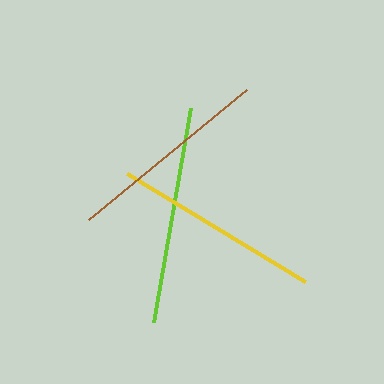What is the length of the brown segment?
The brown segment is approximately 204 pixels long.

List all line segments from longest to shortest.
From longest to shortest: lime, yellow, brown.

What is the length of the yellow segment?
The yellow segment is approximately 208 pixels long.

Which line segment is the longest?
The lime line is the longest at approximately 217 pixels.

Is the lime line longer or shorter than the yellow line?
The lime line is longer than the yellow line.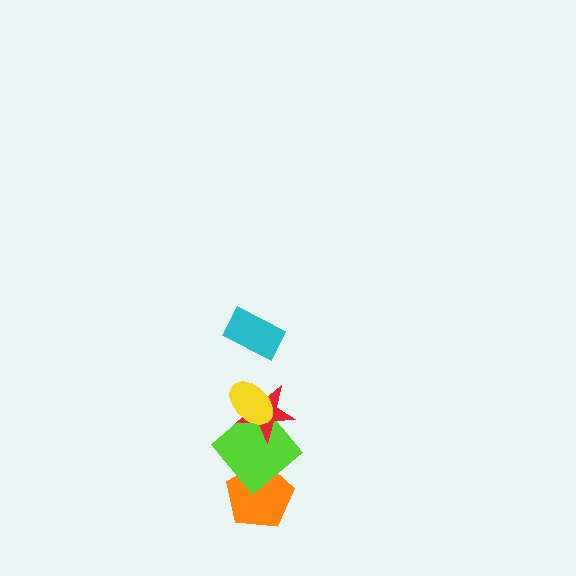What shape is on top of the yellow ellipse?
The cyan rectangle is on top of the yellow ellipse.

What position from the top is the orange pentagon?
The orange pentagon is 5th from the top.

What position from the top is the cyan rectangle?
The cyan rectangle is 1st from the top.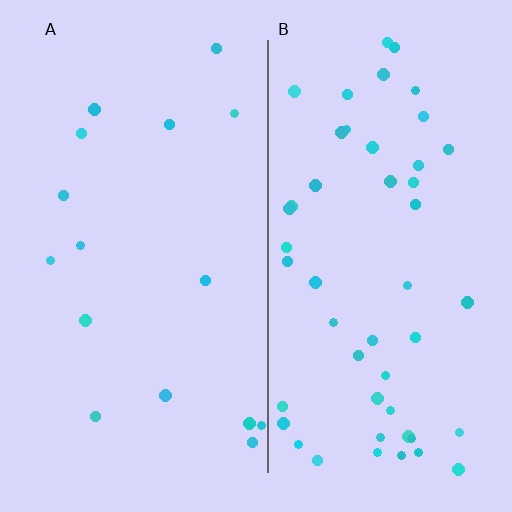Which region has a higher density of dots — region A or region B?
B (the right).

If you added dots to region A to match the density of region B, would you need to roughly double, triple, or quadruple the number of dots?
Approximately triple.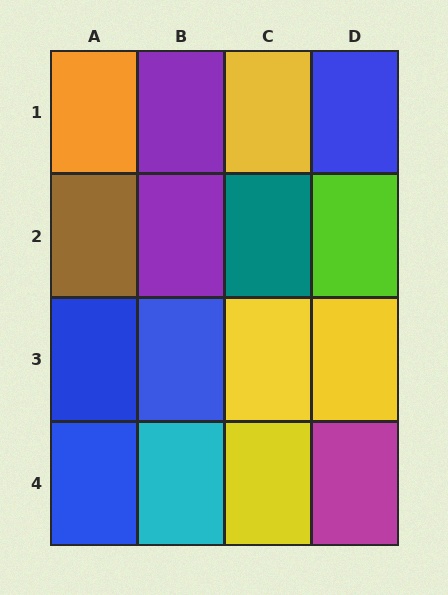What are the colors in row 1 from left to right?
Orange, purple, yellow, blue.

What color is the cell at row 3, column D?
Yellow.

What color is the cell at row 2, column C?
Teal.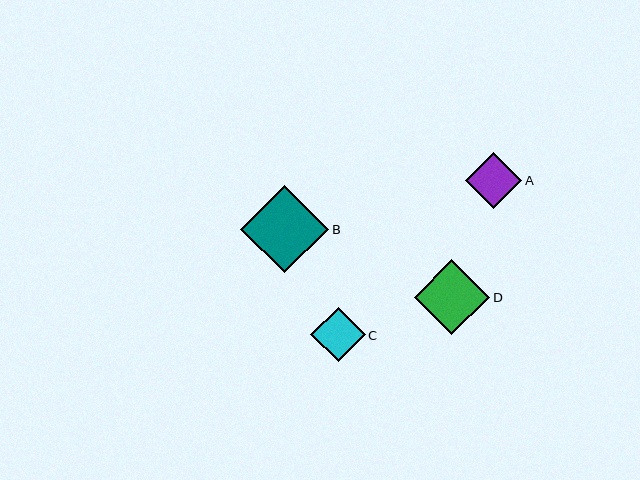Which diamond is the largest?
Diamond B is the largest with a size of approximately 88 pixels.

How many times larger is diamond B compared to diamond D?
Diamond B is approximately 1.2 times the size of diamond D.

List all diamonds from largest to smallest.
From largest to smallest: B, D, A, C.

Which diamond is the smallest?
Diamond C is the smallest with a size of approximately 54 pixels.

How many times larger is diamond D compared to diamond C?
Diamond D is approximately 1.4 times the size of diamond C.